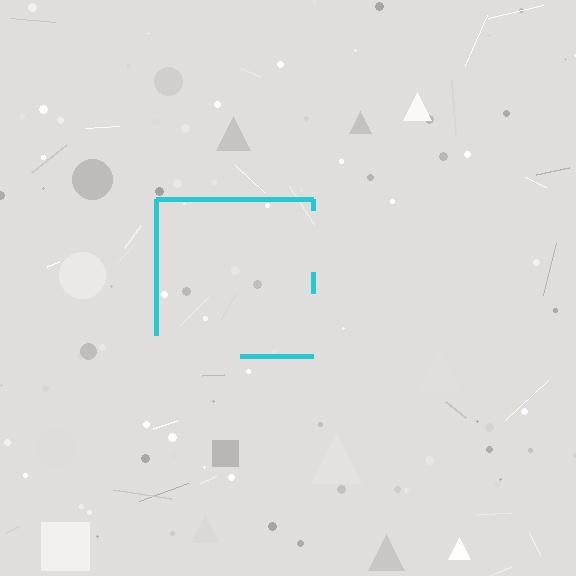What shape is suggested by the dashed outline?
The dashed outline suggests a square.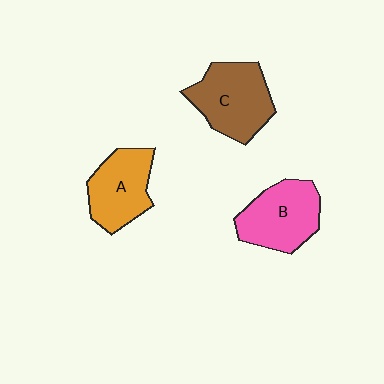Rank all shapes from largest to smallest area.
From largest to smallest: C (brown), B (pink), A (orange).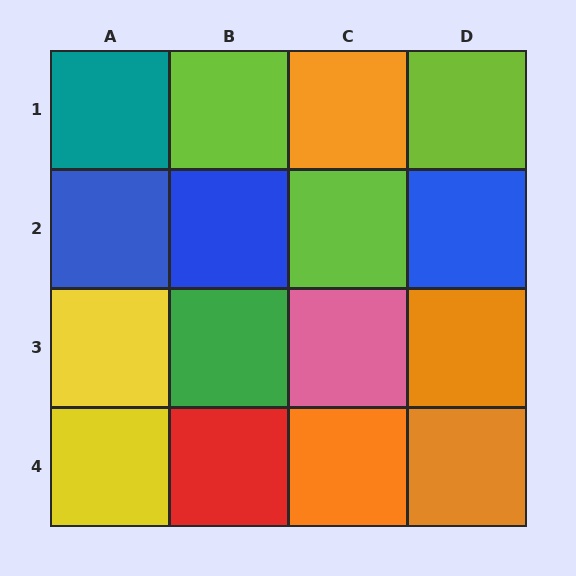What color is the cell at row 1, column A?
Teal.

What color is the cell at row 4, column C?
Orange.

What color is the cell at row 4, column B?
Red.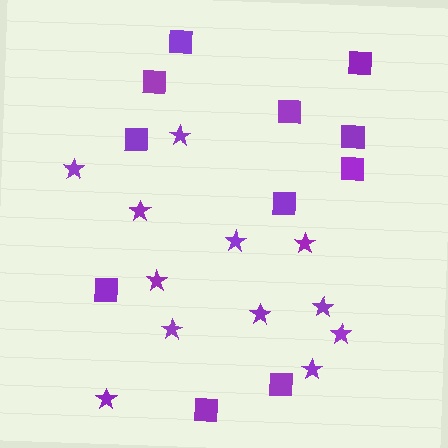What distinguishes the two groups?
There are 2 groups: one group of squares (11) and one group of stars (12).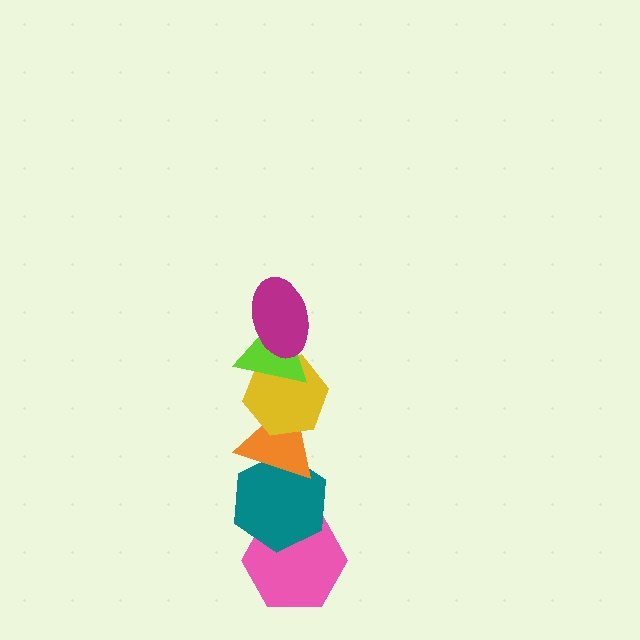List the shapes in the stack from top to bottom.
From top to bottom: the magenta ellipse, the lime triangle, the yellow hexagon, the orange triangle, the teal hexagon, the pink hexagon.